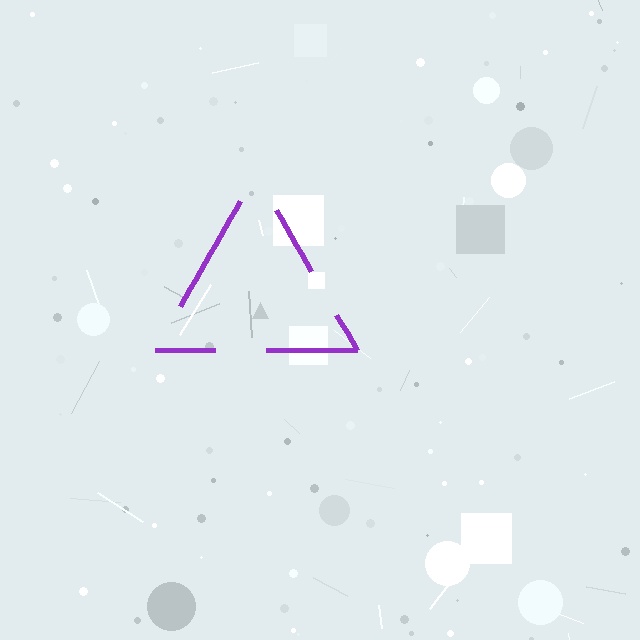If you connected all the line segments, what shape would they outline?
They would outline a triangle.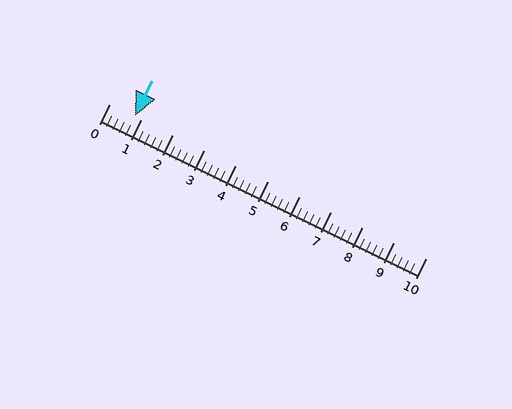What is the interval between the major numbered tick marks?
The major tick marks are spaced 1 units apart.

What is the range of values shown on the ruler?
The ruler shows values from 0 to 10.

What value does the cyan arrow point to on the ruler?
The cyan arrow points to approximately 0.8.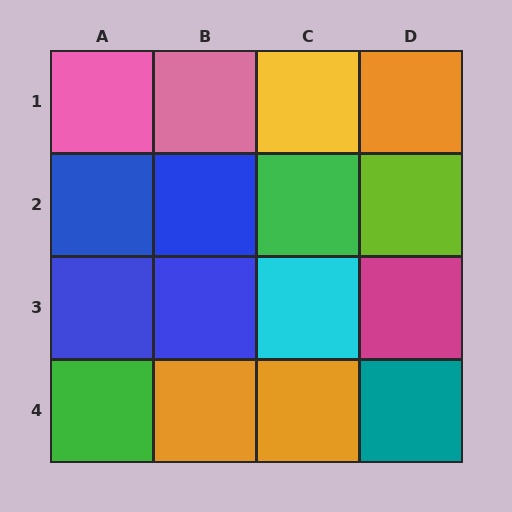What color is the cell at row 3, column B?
Blue.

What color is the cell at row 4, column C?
Orange.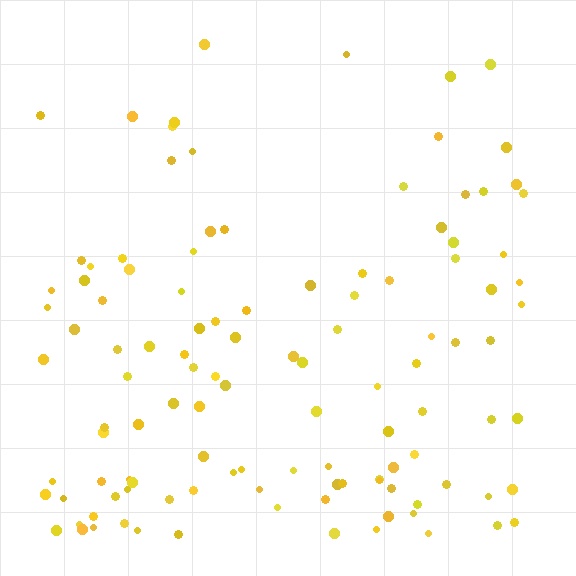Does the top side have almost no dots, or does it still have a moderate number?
Still a moderate number, just noticeably fewer than the bottom.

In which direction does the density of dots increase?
From top to bottom, with the bottom side densest.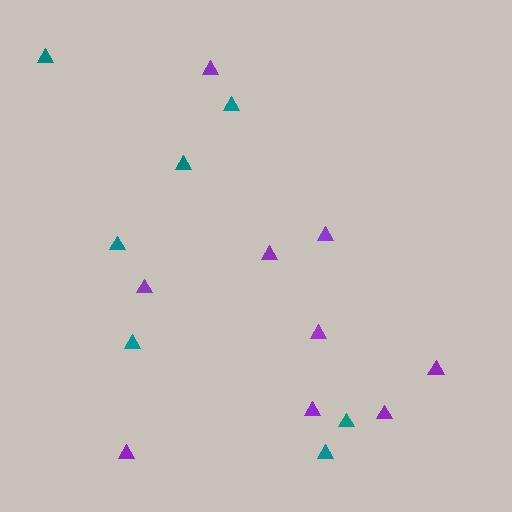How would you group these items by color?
There are 2 groups: one group of purple triangles (9) and one group of teal triangles (7).